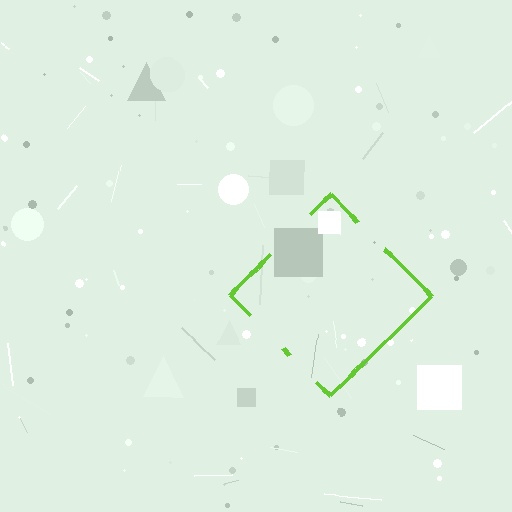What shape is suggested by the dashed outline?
The dashed outline suggests a diamond.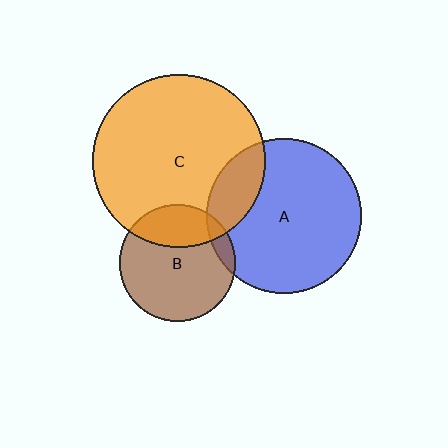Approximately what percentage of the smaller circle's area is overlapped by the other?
Approximately 20%.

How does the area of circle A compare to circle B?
Approximately 1.8 times.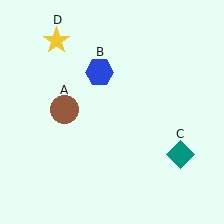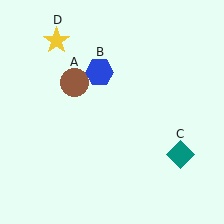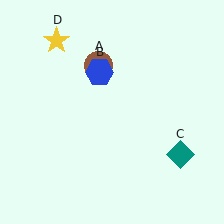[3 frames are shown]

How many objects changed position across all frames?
1 object changed position: brown circle (object A).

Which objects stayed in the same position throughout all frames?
Blue hexagon (object B) and teal diamond (object C) and yellow star (object D) remained stationary.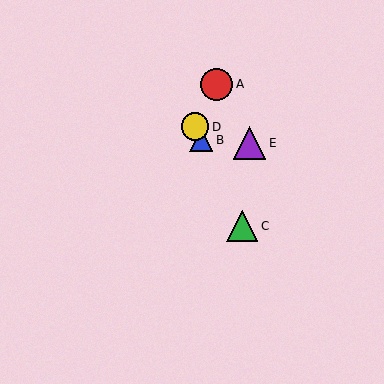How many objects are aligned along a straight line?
3 objects (B, C, D) are aligned along a straight line.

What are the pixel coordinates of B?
Object B is at (201, 140).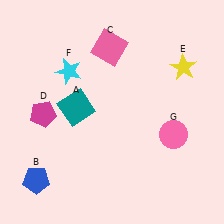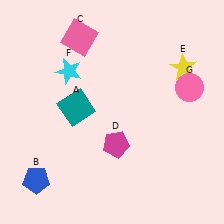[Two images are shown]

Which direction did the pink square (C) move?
The pink square (C) moved left.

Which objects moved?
The objects that moved are: the pink square (C), the magenta pentagon (D), the pink circle (G).